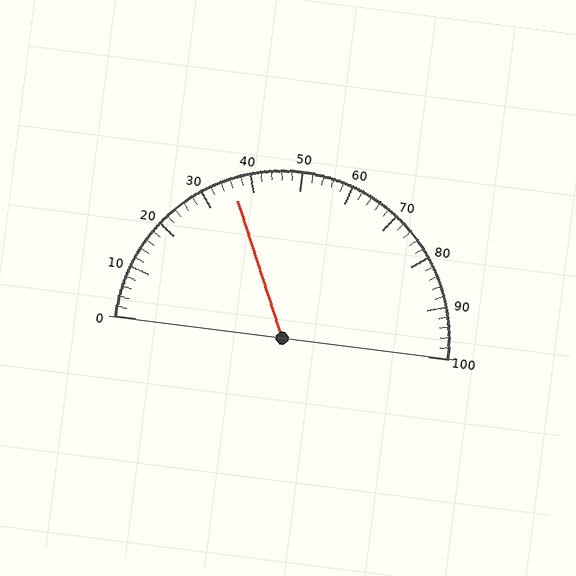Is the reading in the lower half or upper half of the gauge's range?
The reading is in the lower half of the range (0 to 100).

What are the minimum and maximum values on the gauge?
The gauge ranges from 0 to 100.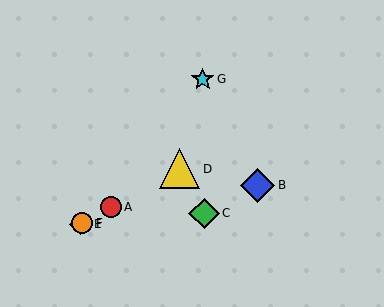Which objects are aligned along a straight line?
Objects A, D, E, F are aligned along a straight line.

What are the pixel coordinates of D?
Object D is at (180, 169).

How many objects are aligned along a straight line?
4 objects (A, D, E, F) are aligned along a straight line.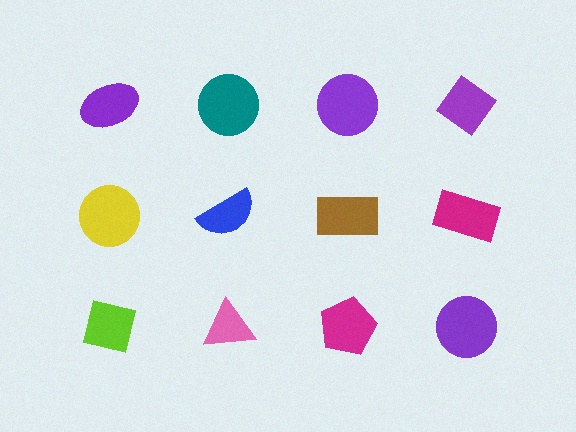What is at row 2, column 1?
A yellow circle.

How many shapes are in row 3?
4 shapes.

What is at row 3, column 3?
A magenta pentagon.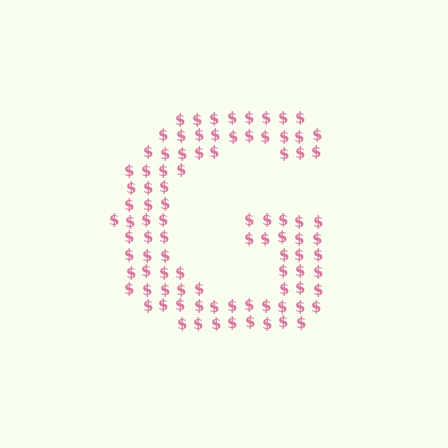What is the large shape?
The large shape is the letter G.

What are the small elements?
The small elements are dollar signs.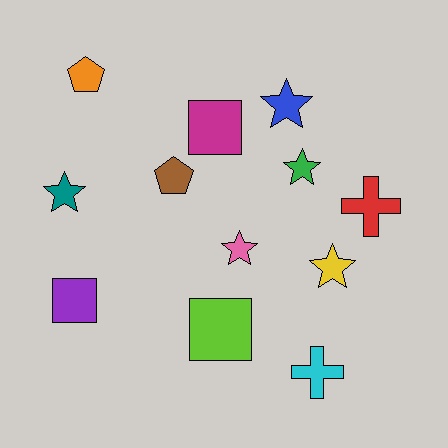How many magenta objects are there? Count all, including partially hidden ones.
There is 1 magenta object.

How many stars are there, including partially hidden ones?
There are 5 stars.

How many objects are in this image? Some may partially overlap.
There are 12 objects.